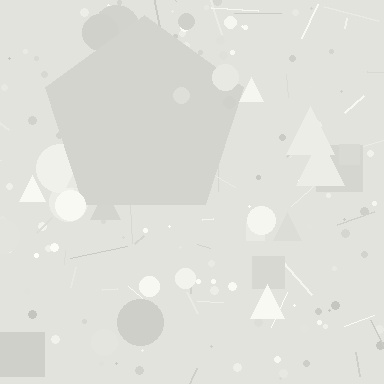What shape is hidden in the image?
A pentagon is hidden in the image.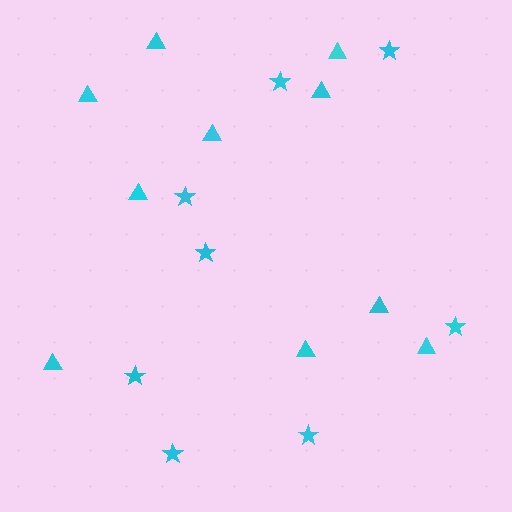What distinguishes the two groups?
There are 2 groups: one group of stars (8) and one group of triangles (10).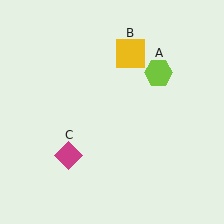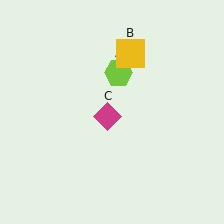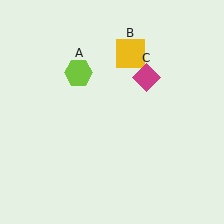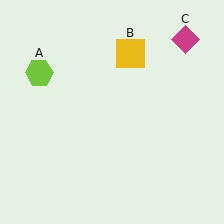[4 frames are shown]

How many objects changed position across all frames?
2 objects changed position: lime hexagon (object A), magenta diamond (object C).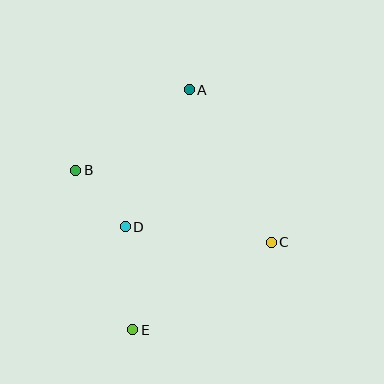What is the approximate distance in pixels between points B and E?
The distance between B and E is approximately 169 pixels.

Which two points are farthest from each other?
Points A and E are farthest from each other.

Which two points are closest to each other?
Points B and D are closest to each other.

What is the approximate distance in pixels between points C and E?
The distance between C and E is approximately 164 pixels.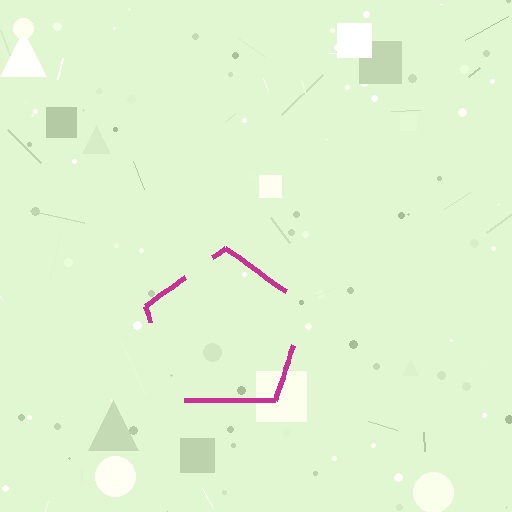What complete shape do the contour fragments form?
The contour fragments form a pentagon.